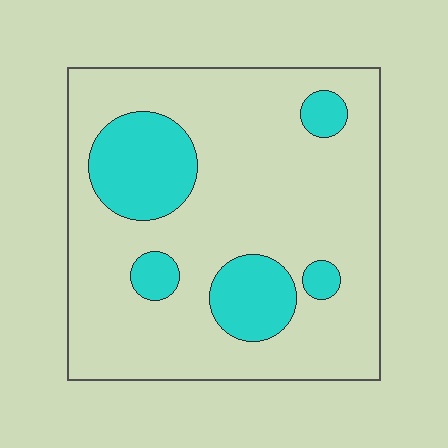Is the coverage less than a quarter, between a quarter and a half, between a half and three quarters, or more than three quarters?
Less than a quarter.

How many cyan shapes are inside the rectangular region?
5.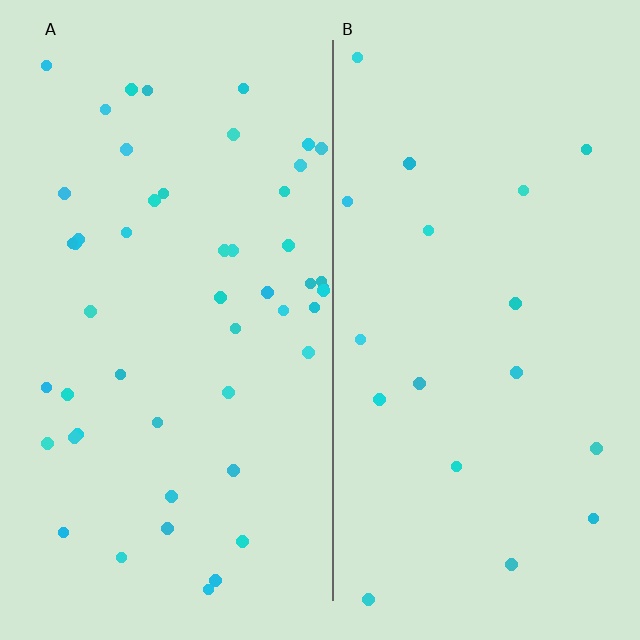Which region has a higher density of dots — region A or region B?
A (the left).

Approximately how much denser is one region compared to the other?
Approximately 2.7× — region A over region B.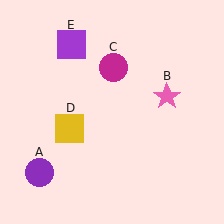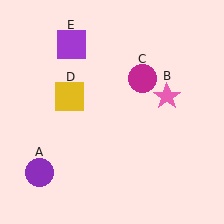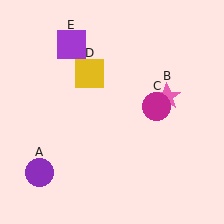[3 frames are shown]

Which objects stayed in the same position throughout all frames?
Purple circle (object A) and pink star (object B) and purple square (object E) remained stationary.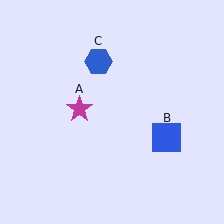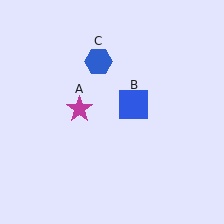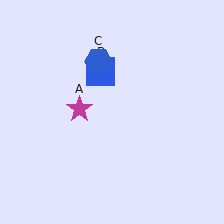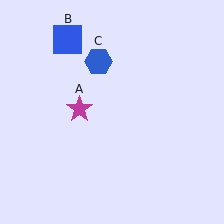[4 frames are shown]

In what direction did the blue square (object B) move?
The blue square (object B) moved up and to the left.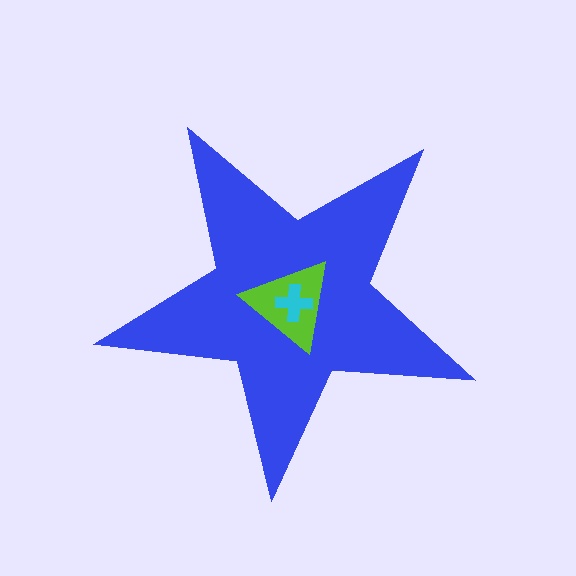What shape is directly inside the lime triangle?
The cyan cross.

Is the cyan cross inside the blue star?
Yes.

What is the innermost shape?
The cyan cross.